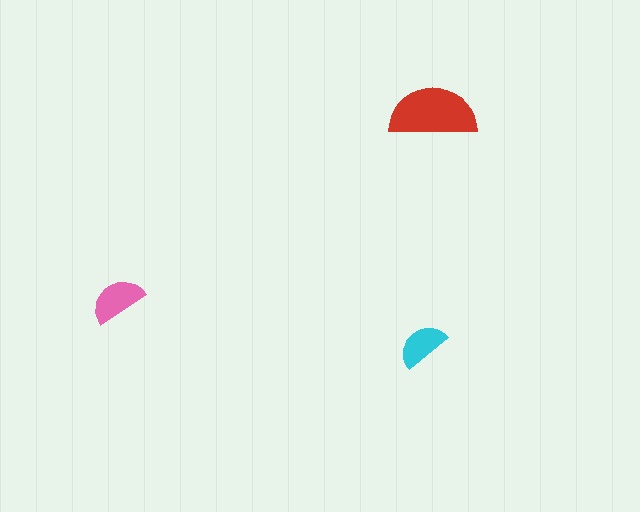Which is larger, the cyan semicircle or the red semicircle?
The red one.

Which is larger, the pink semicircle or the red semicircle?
The red one.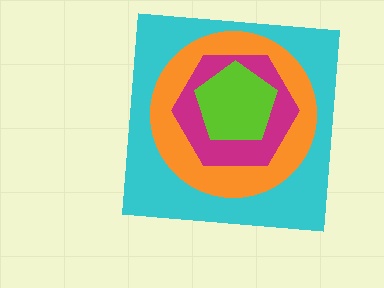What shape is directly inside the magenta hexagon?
The lime pentagon.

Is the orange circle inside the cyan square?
Yes.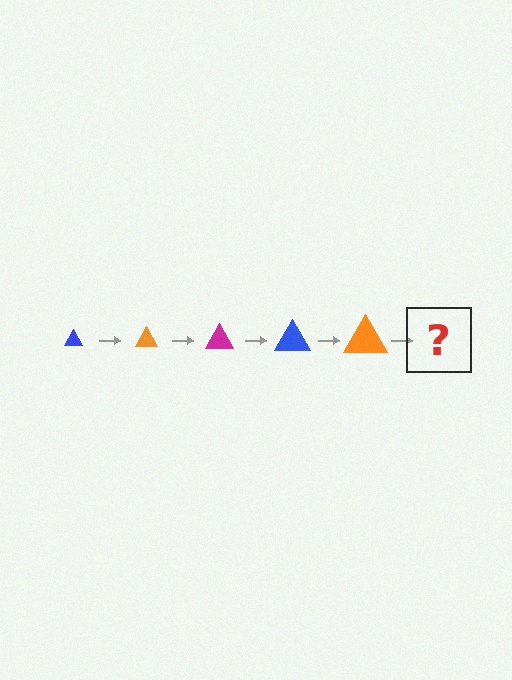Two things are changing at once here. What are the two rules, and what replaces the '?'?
The two rules are that the triangle grows larger each step and the color cycles through blue, orange, and magenta. The '?' should be a magenta triangle, larger than the previous one.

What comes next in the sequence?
The next element should be a magenta triangle, larger than the previous one.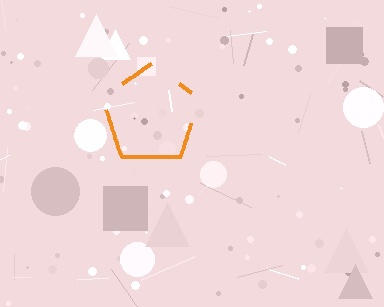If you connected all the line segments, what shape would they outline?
They would outline a pentagon.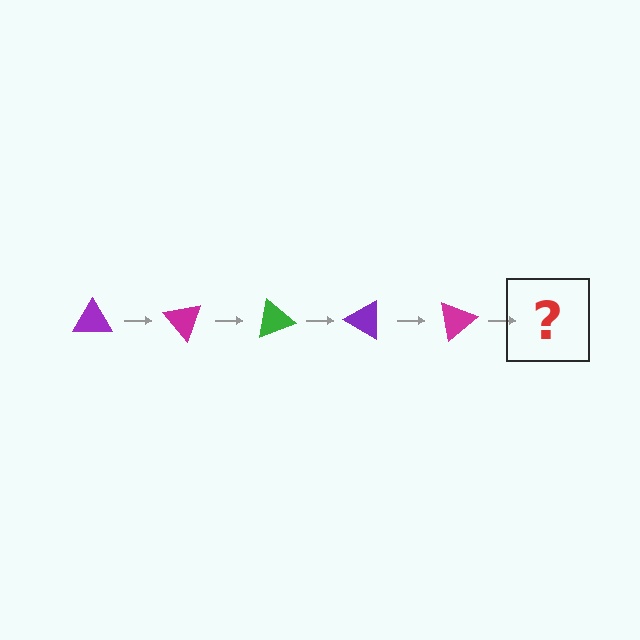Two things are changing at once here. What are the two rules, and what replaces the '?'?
The two rules are that it rotates 50 degrees each step and the color cycles through purple, magenta, and green. The '?' should be a green triangle, rotated 250 degrees from the start.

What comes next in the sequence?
The next element should be a green triangle, rotated 250 degrees from the start.